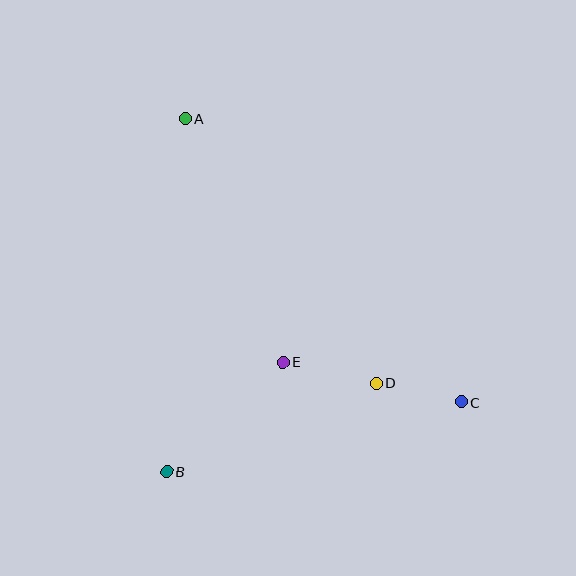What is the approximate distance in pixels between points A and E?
The distance between A and E is approximately 262 pixels.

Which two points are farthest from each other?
Points A and C are farthest from each other.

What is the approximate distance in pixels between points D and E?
The distance between D and E is approximately 96 pixels.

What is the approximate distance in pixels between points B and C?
The distance between B and C is approximately 303 pixels.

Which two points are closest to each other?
Points C and D are closest to each other.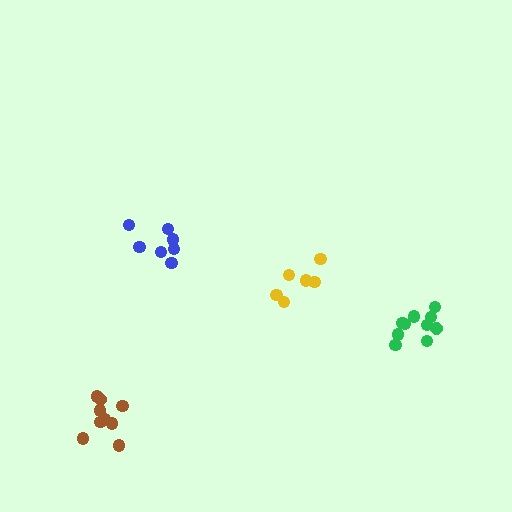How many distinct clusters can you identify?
There are 4 distinct clusters.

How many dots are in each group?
Group 1: 7 dots, Group 2: 10 dots, Group 3: 6 dots, Group 4: 9 dots (32 total).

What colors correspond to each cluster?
The clusters are colored: blue, green, yellow, brown.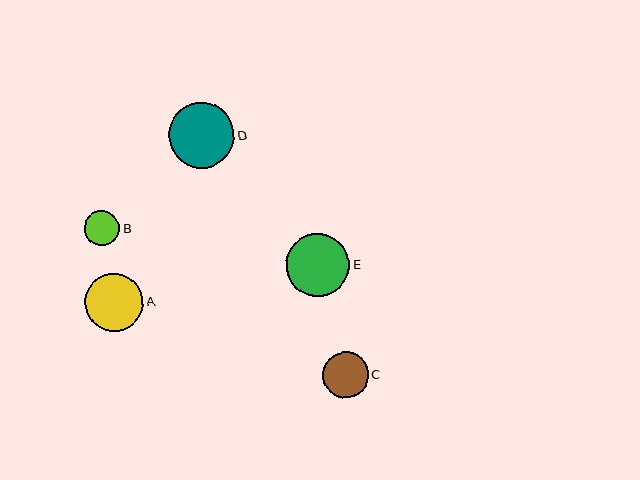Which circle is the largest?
Circle D is the largest with a size of approximately 65 pixels.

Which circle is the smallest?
Circle B is the smallest with a size of approximately 35 pixels.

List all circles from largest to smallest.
From largest to smallest: D, E, A, C, B.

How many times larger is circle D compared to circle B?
Circle D is approximately 1.9 times the size of circle B.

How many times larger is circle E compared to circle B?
Circle E is approximately 1.8 times the size of circle B.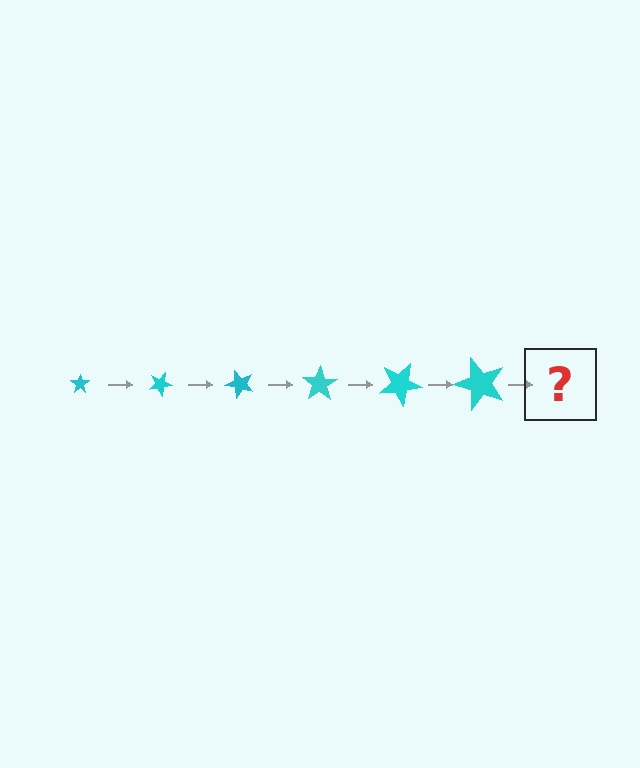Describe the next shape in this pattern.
It should be a star, larger than the previous one and rotated 150 degrees from the start.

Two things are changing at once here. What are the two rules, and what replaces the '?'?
The two rules are that the star grows larger each step and it rotates 25 degrees each step. The '?' should be a star, larger than the previous one and rotated 150 degrees from the start.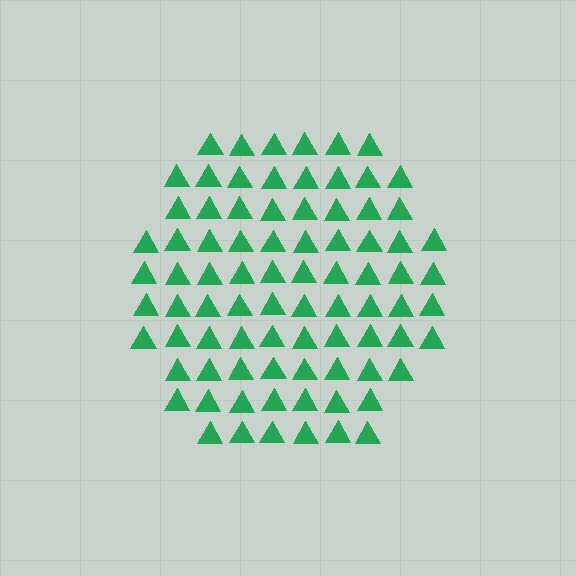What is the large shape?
The large shape is a hexagon.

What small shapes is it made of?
It is made of small triangles.